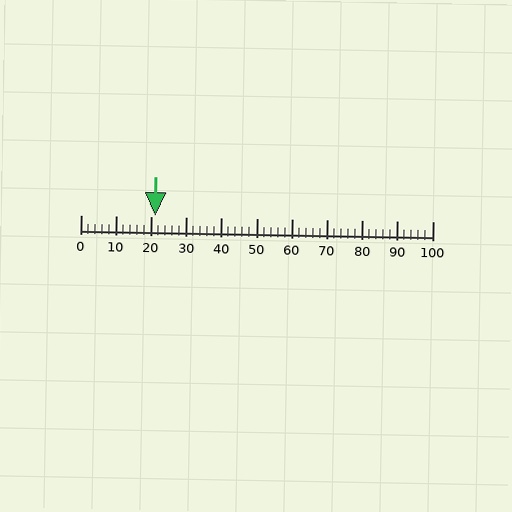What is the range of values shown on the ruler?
The ruler shows values from 0 to 100.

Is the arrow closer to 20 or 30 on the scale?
The arrow is closer to 20.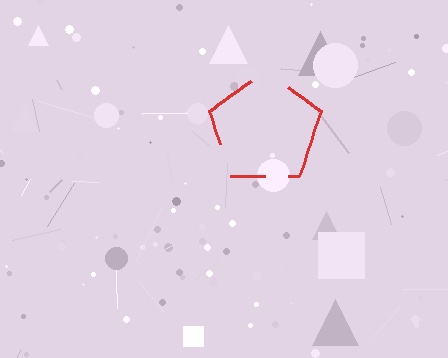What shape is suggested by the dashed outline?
The dashed outline suggests a pentagon.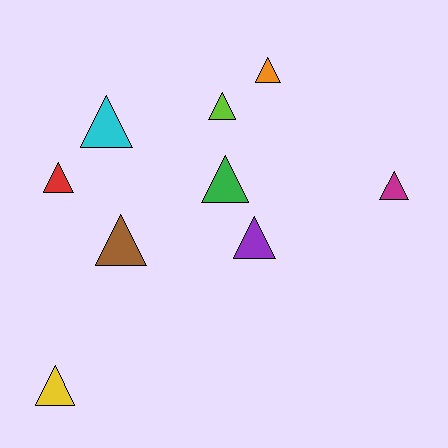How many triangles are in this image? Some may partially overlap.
There are 9 triangles.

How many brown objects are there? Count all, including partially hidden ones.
There is 1 brown object.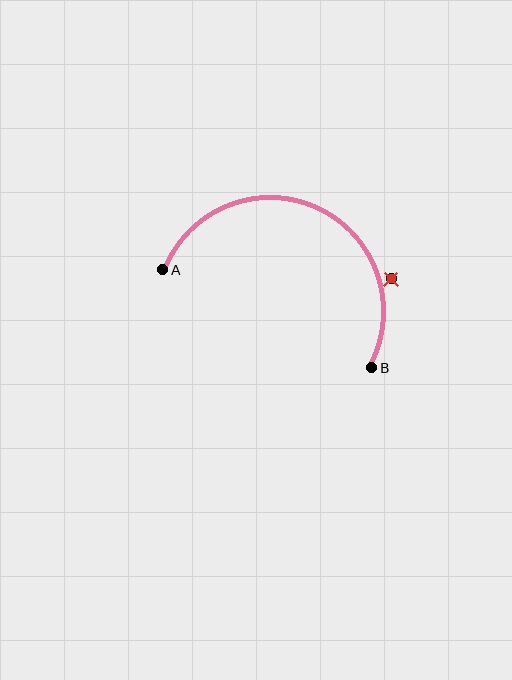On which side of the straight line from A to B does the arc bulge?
The arc bulges above the straight line connecting A and B.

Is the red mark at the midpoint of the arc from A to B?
No — the red mark does not lie on the arc at all. It sits slightly outside the curve.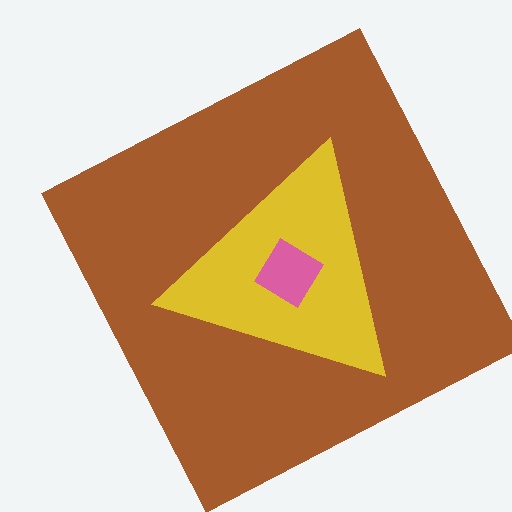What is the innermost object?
The pink diamond.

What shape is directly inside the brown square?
The yellow triangle.